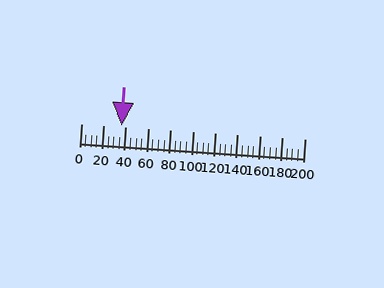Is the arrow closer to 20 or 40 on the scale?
The arrow is closer to 40.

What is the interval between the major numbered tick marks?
The major tick marks are spaced 20 units apart.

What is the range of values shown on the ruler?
The ruler shows values from 0 to 200.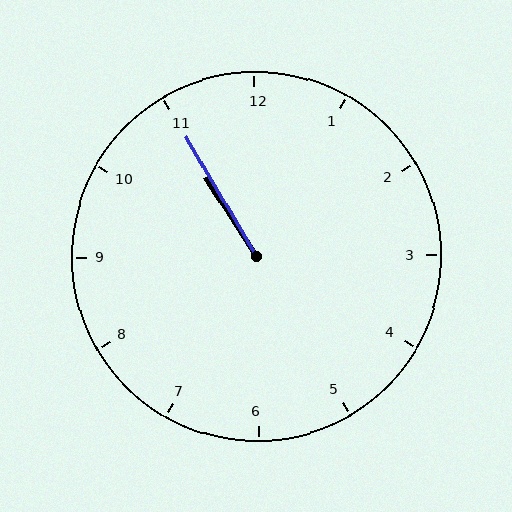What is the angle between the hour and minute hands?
Approximately 2 degrees.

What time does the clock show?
10:55.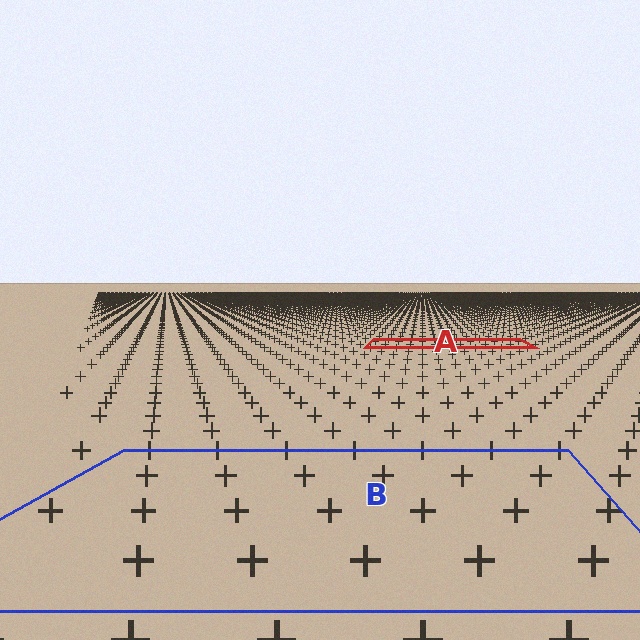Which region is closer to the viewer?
Region B is closer. The texture elements there are larger and more spread out.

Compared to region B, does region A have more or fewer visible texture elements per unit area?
Region A has more texture elements per unit area — they are packed more densely because it is farther away.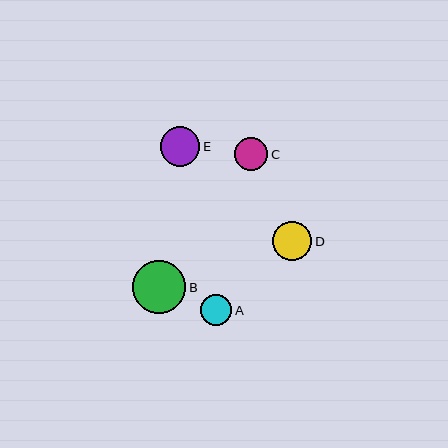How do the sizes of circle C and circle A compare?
Circle C and circle A are approximately the same size.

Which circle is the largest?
Circle B is the largest with a size of approximately 53 pixels.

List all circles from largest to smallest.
From largest to smallest: B, E, D, C, A.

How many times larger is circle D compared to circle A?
Circle D is approximately 1.3 times the size of circle A.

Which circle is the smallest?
Circle A is the smallest with a size of approximately 31 pixels.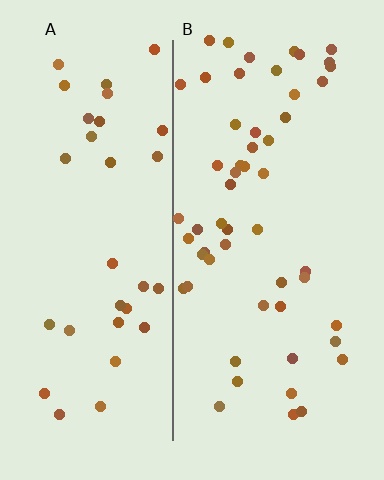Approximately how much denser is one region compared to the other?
Approximately 1.6× — region B over region A.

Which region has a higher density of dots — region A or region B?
B (the right).